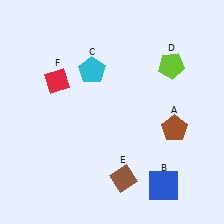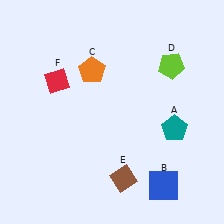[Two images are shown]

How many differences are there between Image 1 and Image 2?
There are 2 differences between the two images.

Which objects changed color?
A changed from brown to teal. C changed from cyan to orange.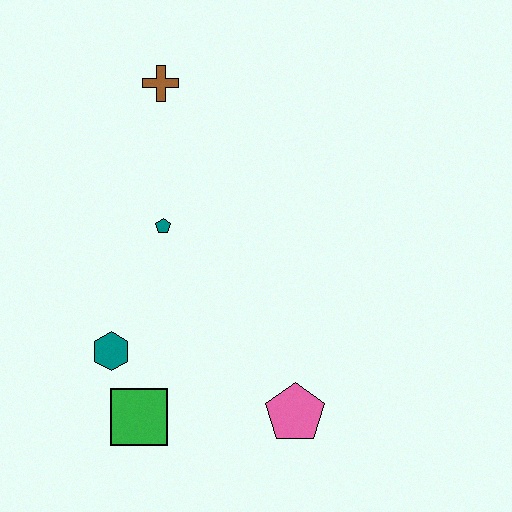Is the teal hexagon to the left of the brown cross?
Yes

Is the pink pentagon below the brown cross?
Yes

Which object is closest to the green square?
The teal hexagon is closest to the green square.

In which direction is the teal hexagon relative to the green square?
The teal hexagon is above the green square.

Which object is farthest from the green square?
The brown cross is farthest from the green square.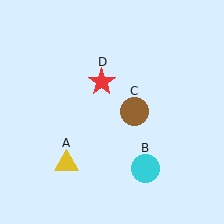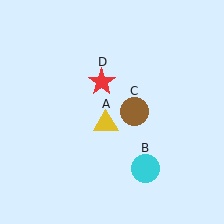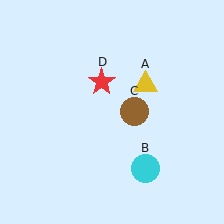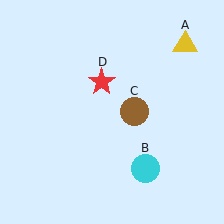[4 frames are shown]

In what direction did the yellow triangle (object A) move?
The yellow triangle (object A) moved up and to the right.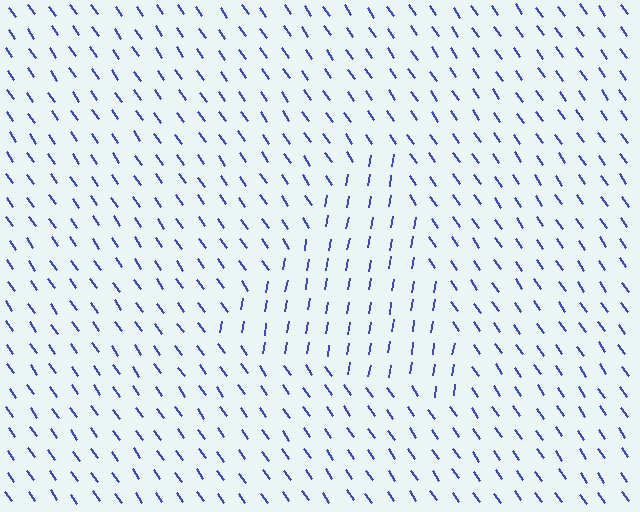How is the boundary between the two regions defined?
The boundary is defined purely by a change in line orientation (approximately 45 degrees difference). All lines are the same color and thickness.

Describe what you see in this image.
The image is filled with small blue line segments. A triangle region in the image has lines oriented differently from the surrounding lines, creating a visible texture boundary.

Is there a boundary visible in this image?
Yes, there is a texture boundary formed by a change in line orientation.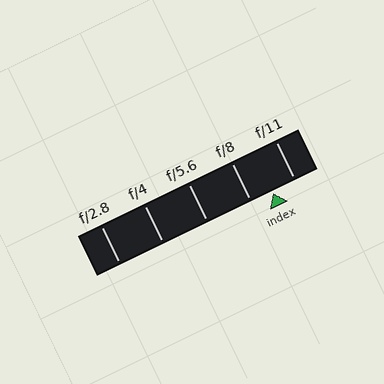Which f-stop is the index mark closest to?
The index mark is closest to f/8.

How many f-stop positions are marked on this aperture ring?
There are 5 f-stop positions marked.